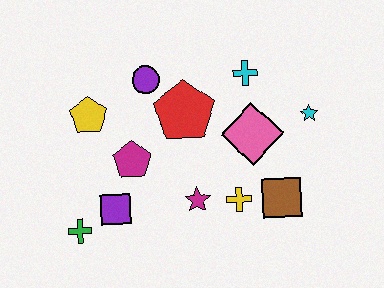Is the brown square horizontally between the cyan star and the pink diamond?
Yes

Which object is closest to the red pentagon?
The purple circle is closest to the red pentagon.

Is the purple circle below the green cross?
No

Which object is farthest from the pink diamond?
The green cross is farthest from the pink diamond.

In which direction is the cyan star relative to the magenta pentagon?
The cyan star is to the right of the magenta pentagon.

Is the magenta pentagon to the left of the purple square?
No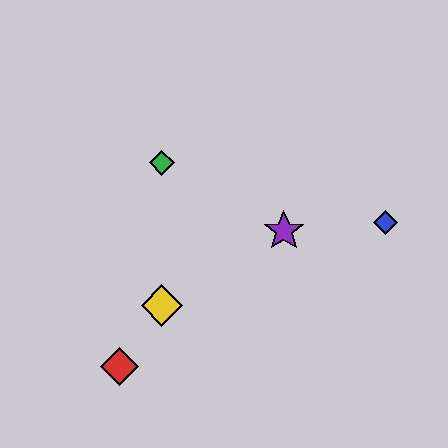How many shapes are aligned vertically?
2 shapes (the green diamond, the yellow diamond) are aligned vertically.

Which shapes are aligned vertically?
The green diamond, the yellow diamond are aligned vertically.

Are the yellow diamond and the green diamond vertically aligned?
Yes, both are at x≈162.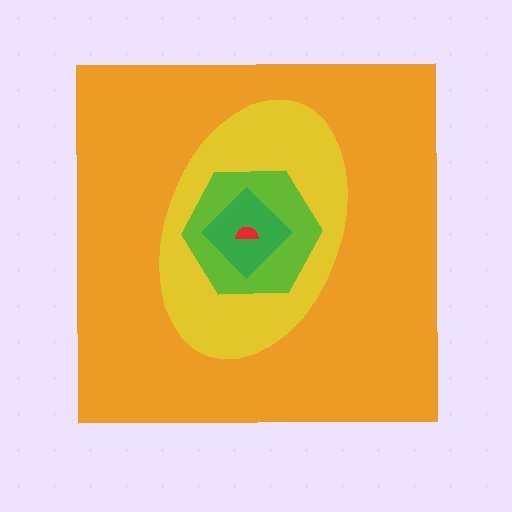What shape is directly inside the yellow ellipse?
The lime hexagon.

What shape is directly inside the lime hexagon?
The green diamond.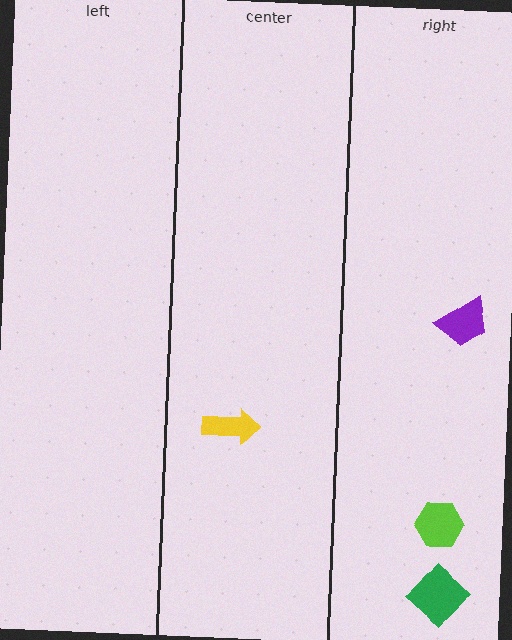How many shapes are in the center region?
1.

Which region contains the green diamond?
The right region.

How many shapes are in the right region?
3.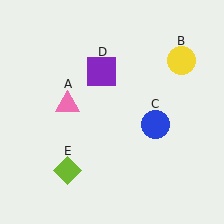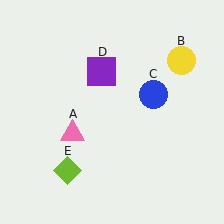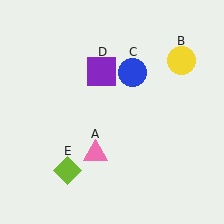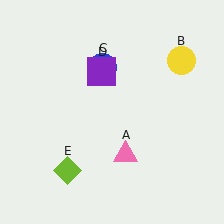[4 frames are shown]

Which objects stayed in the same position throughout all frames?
Yellow circle (object B) and purple square (object D) and lime diamond (object E) remained stationary.